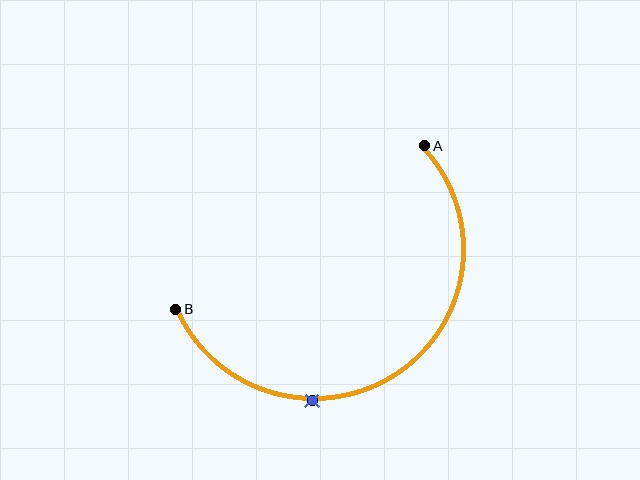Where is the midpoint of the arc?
The arc midpoint is the point on the curve farthest from the straight line joining A and B. It sits below that line.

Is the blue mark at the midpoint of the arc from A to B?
No. The blue mark lies on the arc but is closer to endpoint B. The arc midpoint would be at the point on the curve equidistant along the arc from both A and B.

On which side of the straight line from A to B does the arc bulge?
The arc bulges below the straight line connecting A and B.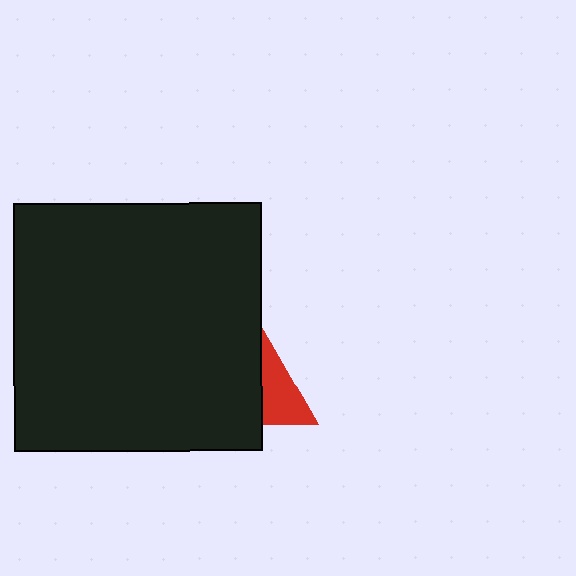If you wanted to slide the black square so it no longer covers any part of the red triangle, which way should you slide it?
Slide it left — that is the most direct way to separate the two shapes.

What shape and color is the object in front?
The object in front is a black square.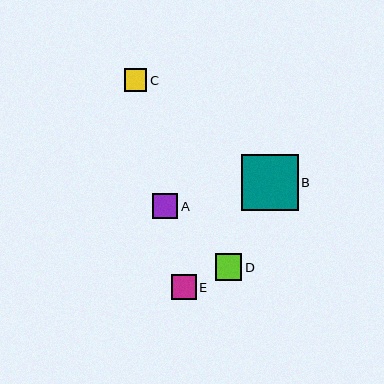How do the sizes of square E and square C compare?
Square E and square C are approximately the same size.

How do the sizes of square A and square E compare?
Square A and square E are approximately the same size.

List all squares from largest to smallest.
From largest to smallest: B, D, A, E, C.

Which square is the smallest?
Square C is the smallest with a size of approximately 22 pixels.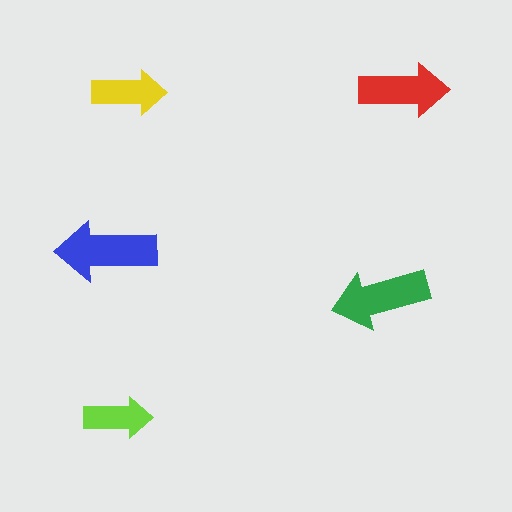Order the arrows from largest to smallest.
the blue one, the green one, the red one, the yellow one, the lime one.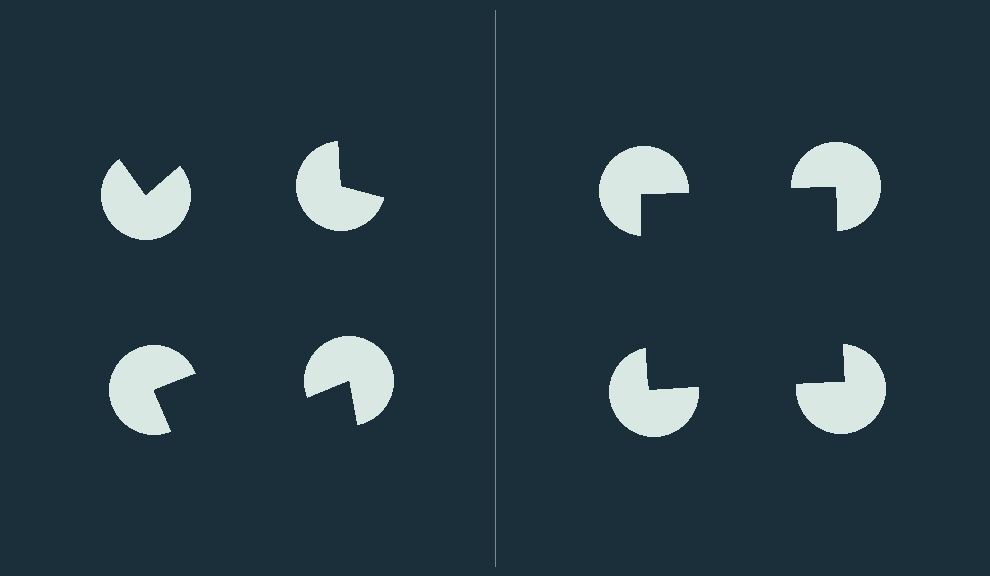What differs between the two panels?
The pac-man discs are positioned identically on both sides; only the wedge orientations differ. On the right they align to a square; on the left they are misaligned.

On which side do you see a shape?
An illusory square appears on the right side. On the left side the wedge cuts are rotated, so no coherent shape forms.